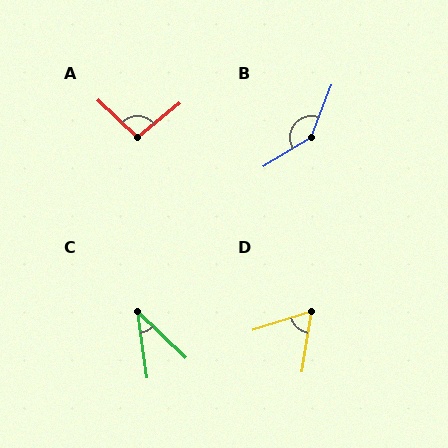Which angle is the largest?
B, at approximately 143 degrees.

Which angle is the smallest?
C, at approximately 38 degrees.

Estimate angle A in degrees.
Approximately 98 degrees.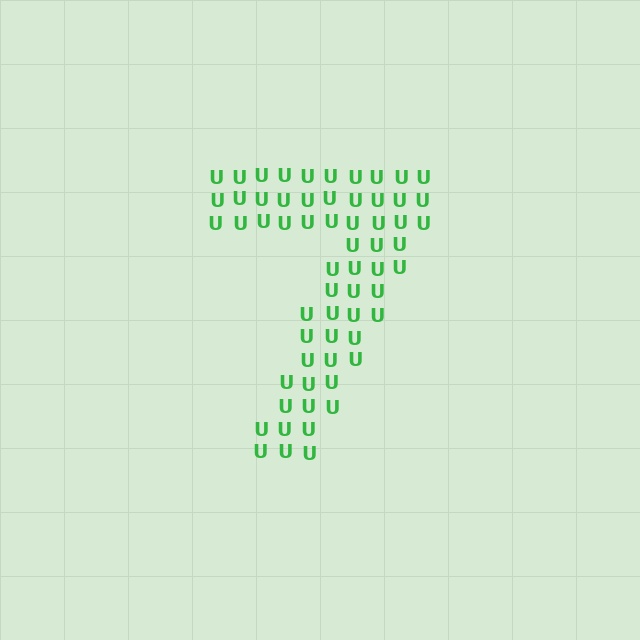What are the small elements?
The small elements are letter U's.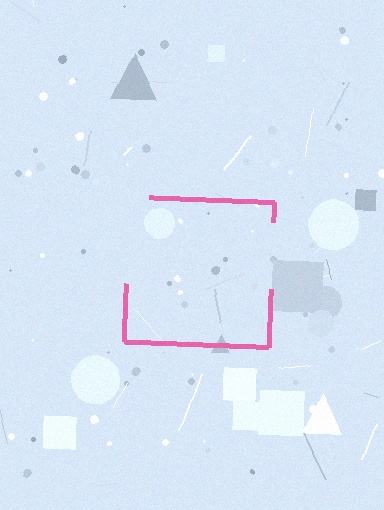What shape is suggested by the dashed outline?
The dashed outline suggests a square.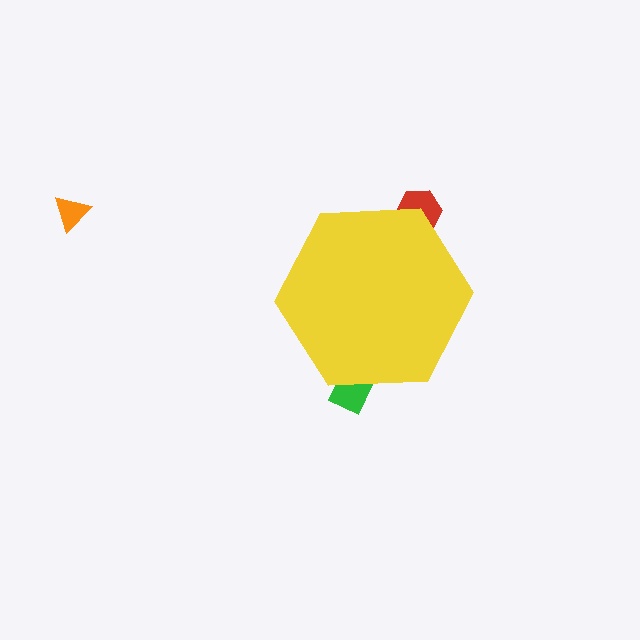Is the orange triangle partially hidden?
No, the orange triangle is fully visible.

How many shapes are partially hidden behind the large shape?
2 shapes are partially hidden.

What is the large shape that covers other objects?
A yellow hexagon.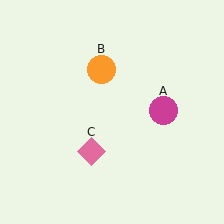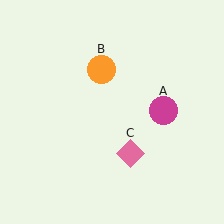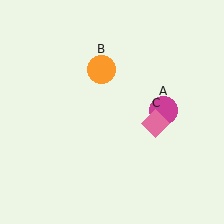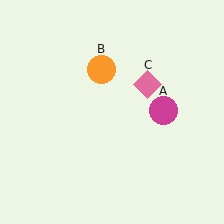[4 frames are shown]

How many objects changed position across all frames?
1 object changed position: pink diamond (object C).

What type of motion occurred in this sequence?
The pink diamond (object C) rotated counterclockwise around the center of the scene.